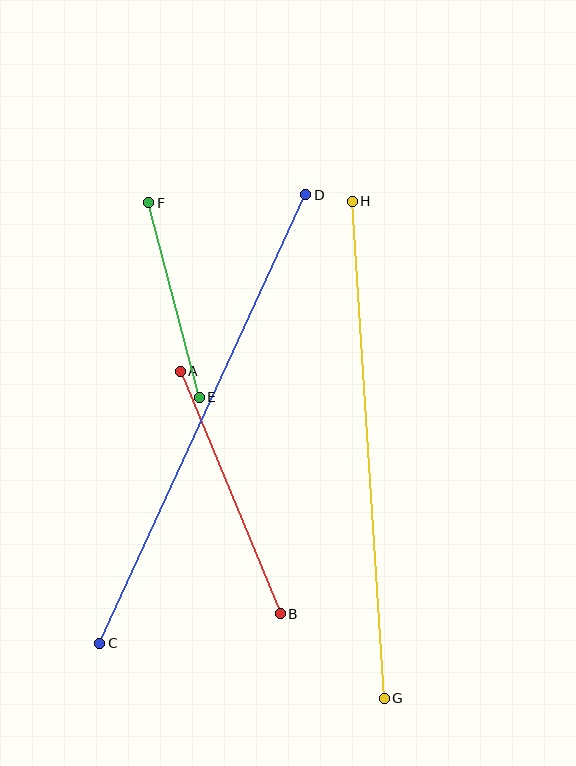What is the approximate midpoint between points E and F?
The midpoint is at approximately (174, 300) pixels.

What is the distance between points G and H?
The distance is approximately 498 pixels.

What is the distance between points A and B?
The distance is approximately 262 pixels.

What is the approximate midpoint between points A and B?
The midpoint is at approximately (230, 493) pixels.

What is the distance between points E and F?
The distance is approximately 201 pixels.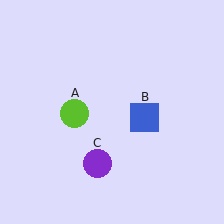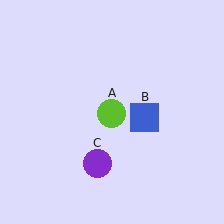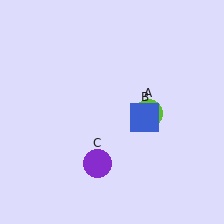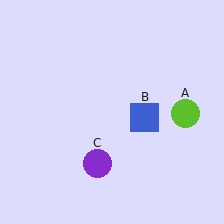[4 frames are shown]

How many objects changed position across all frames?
1 object changed position: lime circle (object A).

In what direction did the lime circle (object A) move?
The lime circle (object A) moved right.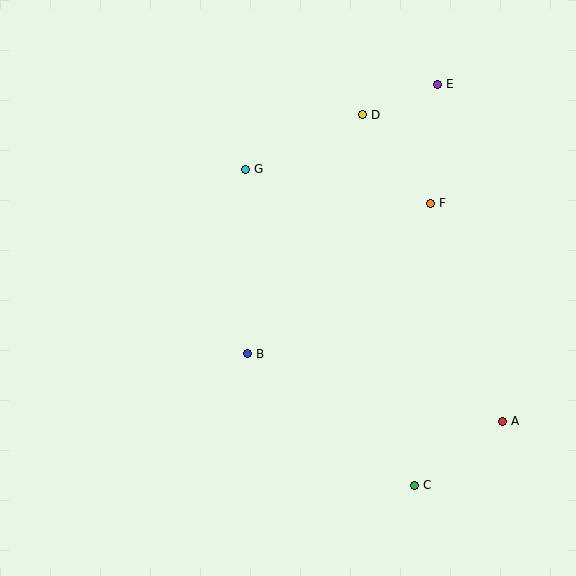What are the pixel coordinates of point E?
Point E is at (438, 84).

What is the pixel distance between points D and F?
The distance between D and F is 111 pixels.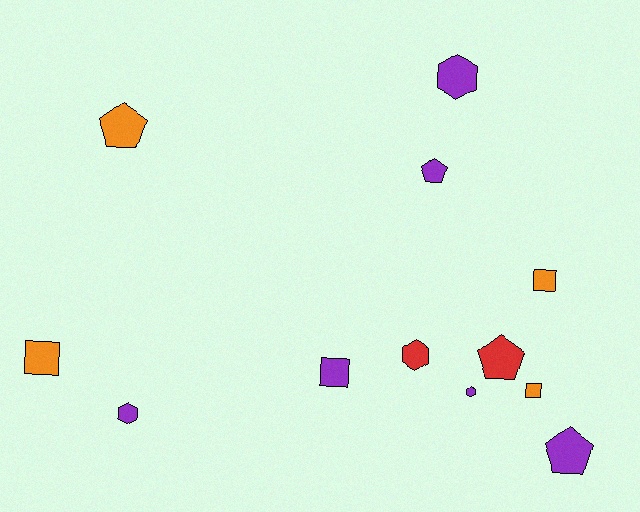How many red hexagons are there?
There is 1 red hexagon.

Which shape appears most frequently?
Square, with 4 objects.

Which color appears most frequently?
Purple, with 6 objects.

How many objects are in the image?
There are 12 objects.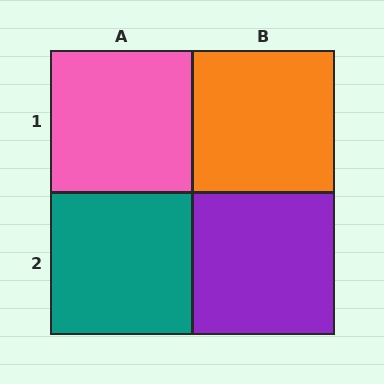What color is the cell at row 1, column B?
Orange.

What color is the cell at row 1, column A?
Pink.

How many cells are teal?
1 cell is teal.